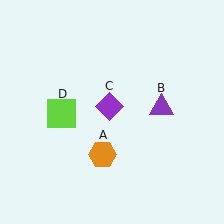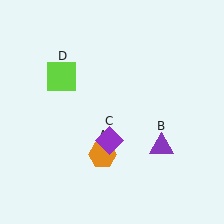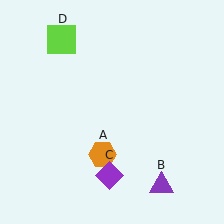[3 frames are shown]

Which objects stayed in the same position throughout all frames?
Orange hexagon (object A) remained stationary.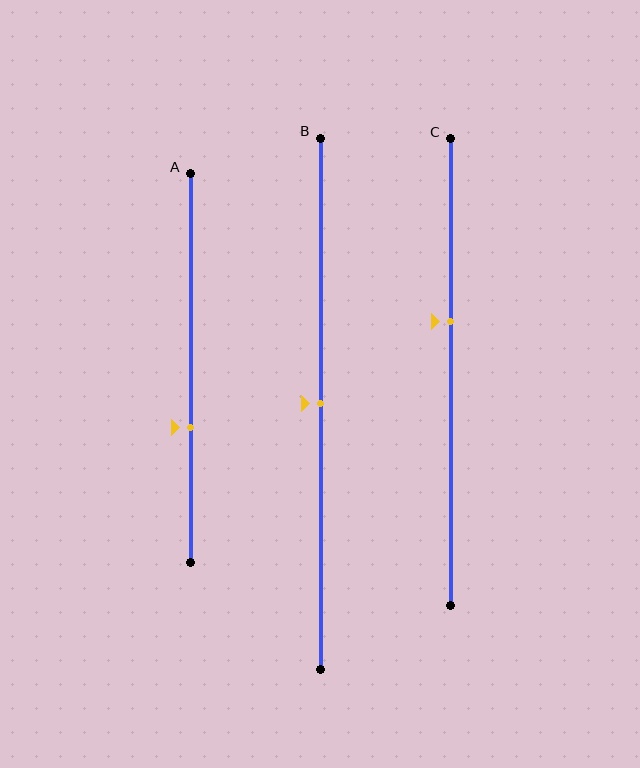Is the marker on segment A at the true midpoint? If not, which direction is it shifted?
No, the marker on segment A is shifted downward by about 15% of the segment length.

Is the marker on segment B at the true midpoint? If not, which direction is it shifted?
Yes, the marker on segment B is at the true midpoint.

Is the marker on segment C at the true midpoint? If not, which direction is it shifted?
No, the marker on segment C is shifted upward by about 11% of the segment length.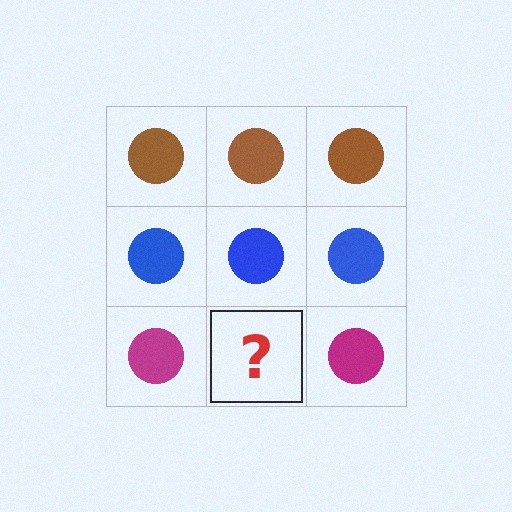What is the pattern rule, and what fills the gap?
The rule is that each row has a consistent color. The gap should be filled with a magenta circle.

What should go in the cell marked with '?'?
The missing cell should contain a magenta circle.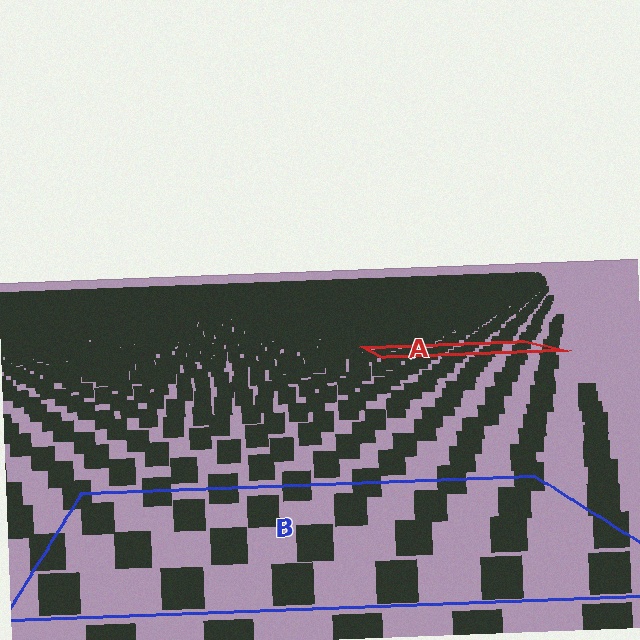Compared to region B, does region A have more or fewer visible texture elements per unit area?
Region A has more texture elements per unit area — they are packed more densely because it is farther away.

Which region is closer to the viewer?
Region B is closer. The texture elements there are larger and more spread out.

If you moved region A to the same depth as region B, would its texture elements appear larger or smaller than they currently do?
They would appear larger. At a closer depth, the same texture elements are projected at a bigger on-screen size.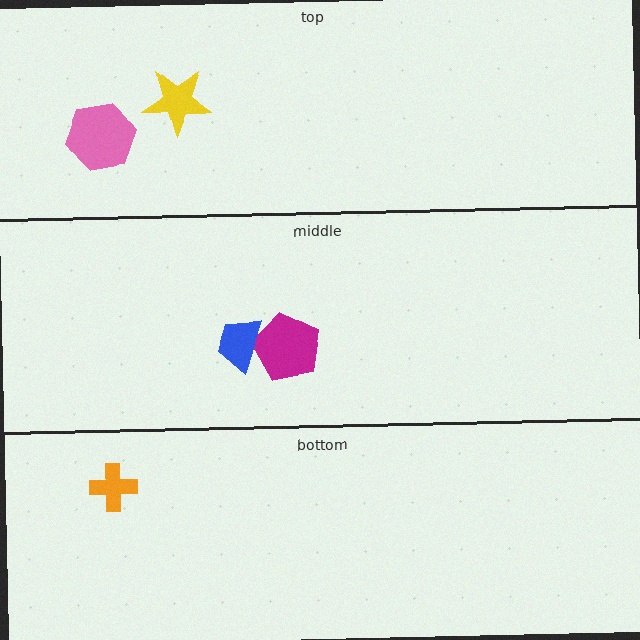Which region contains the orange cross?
The bottom region.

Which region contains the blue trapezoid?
The middle region.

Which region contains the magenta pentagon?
The middle region.